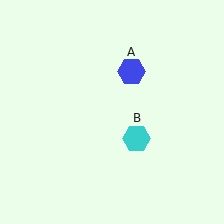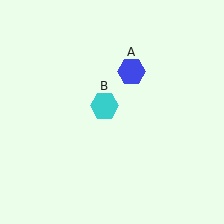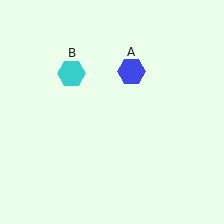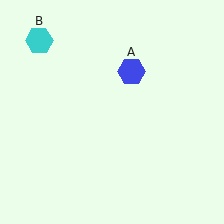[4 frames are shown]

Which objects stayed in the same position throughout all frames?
Blue hexagon (object A) remained stationary.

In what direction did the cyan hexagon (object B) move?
The cyan hexagon (object B) moved up and to the left.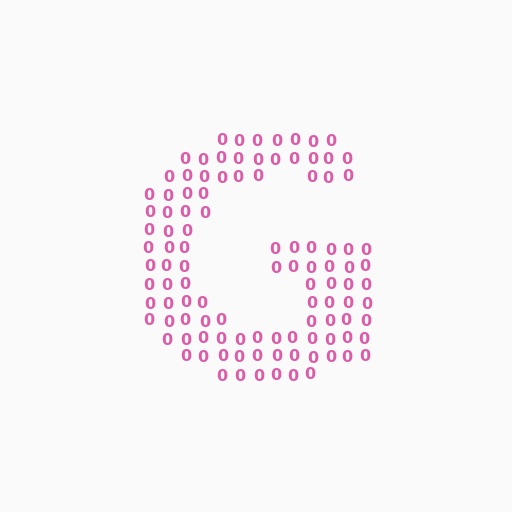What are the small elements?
The small elements are digit 0's.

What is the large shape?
The large shape is the letter G.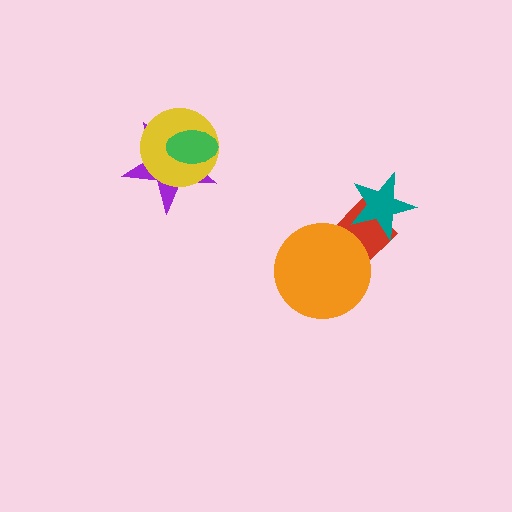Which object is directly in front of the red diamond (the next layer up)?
The teal star is directly in front of the red diamond.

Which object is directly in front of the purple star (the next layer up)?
The yellow circle is directly in front of the purple star.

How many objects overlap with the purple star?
2 objects overlap with the purple star.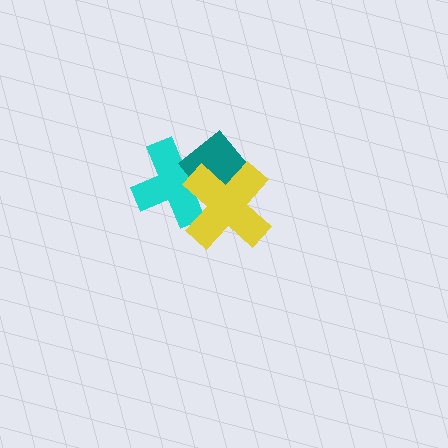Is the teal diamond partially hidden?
Yes, it is partially covered by another shape.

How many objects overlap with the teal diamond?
2 objects overlap with the teal diamond.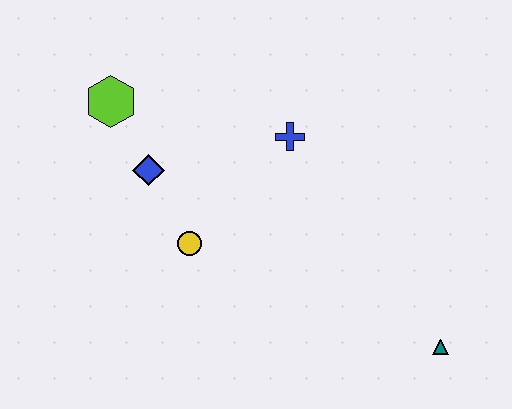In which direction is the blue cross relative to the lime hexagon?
The blue cross is to the right of the lime hexagon.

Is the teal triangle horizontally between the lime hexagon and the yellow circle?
No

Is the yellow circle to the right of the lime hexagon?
Yes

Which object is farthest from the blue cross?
The teal triangle is farthest from the blue cross.